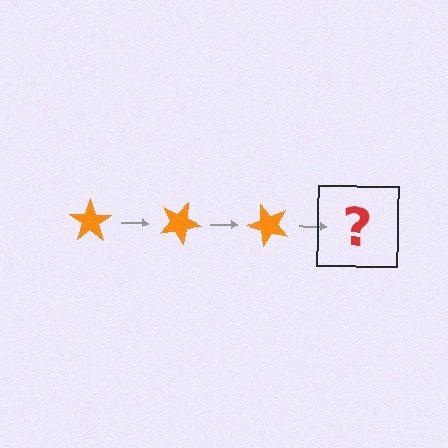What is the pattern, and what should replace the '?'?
The pattern is that the star rotates 25 degrees each step. The '?' should be an orange star rotated 75 degrees.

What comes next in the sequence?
The next element should be an orange star rotated 75 degrees.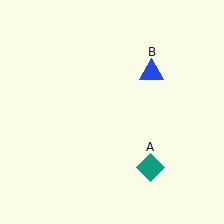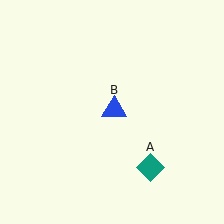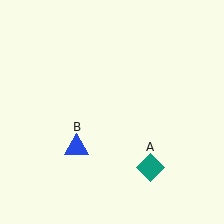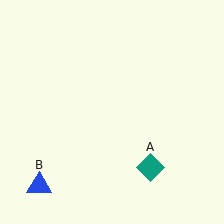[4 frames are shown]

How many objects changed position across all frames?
1 object changed position: blue triangle (object B).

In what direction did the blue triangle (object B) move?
The blue triangle (object B) moved down and to the left.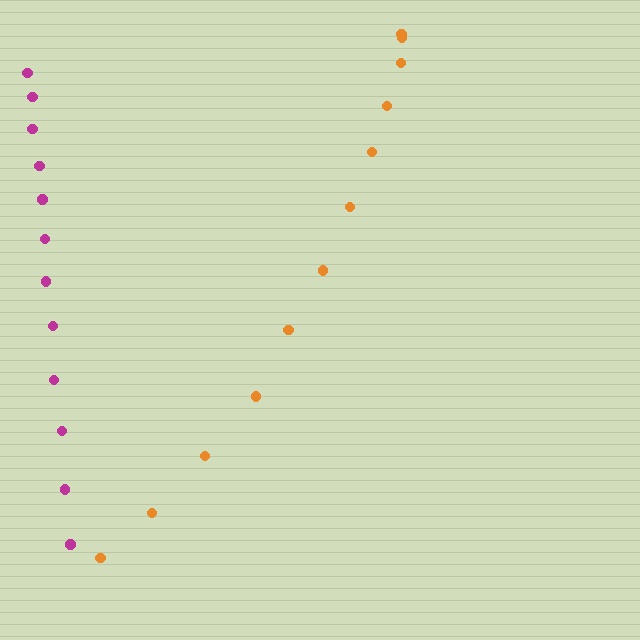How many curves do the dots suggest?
There are 2 distinct paths.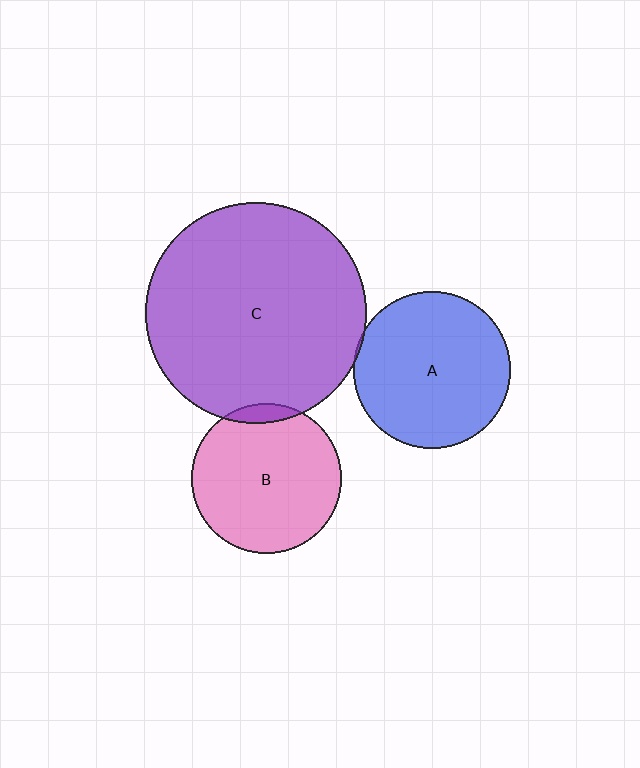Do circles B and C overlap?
Yes.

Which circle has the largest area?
Circle C (purple).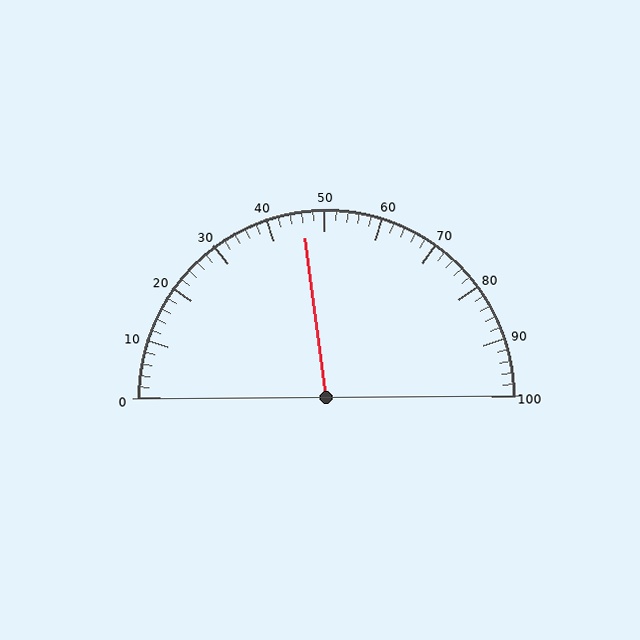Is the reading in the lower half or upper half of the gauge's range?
The reading is in the lower half of the range (0 to 100).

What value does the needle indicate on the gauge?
The needle indicates approximately 46.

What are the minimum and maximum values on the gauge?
The gauge ranges from 0 to 100.